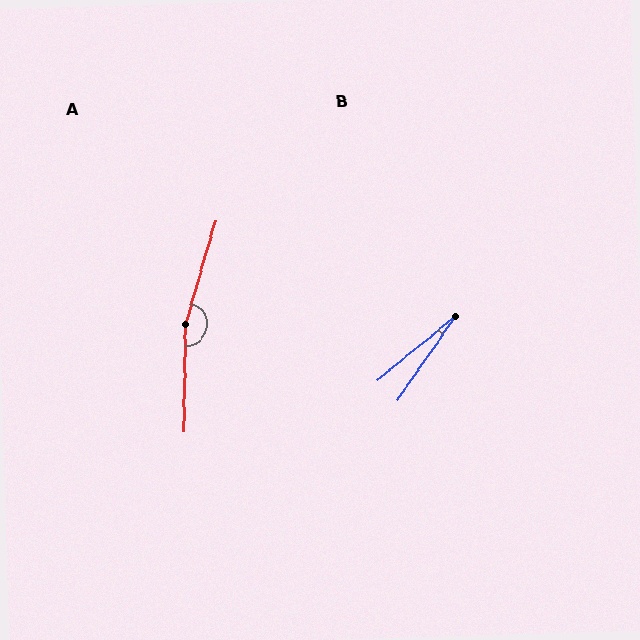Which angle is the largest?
A, at approximately 164 degrees.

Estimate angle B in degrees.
Approximately 16 degrees.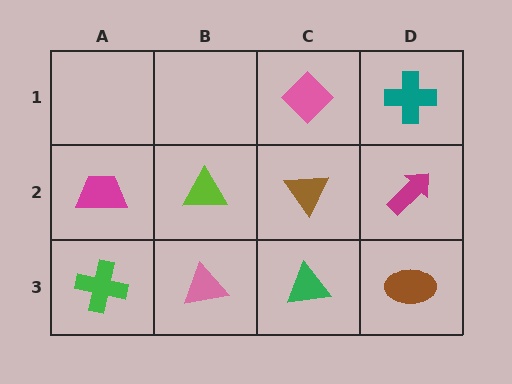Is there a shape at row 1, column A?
No, that cell is empty.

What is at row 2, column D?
A magenta arrow.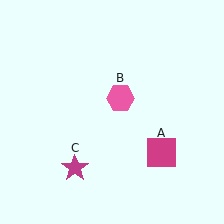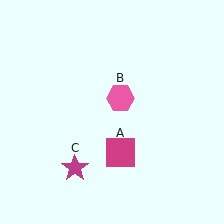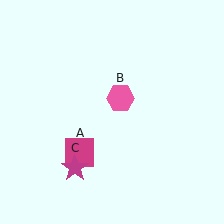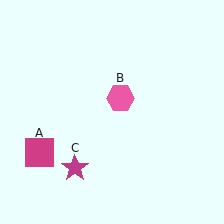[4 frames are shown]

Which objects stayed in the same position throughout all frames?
Pink hexagon (object B) and magenta star (object C) remained stationary.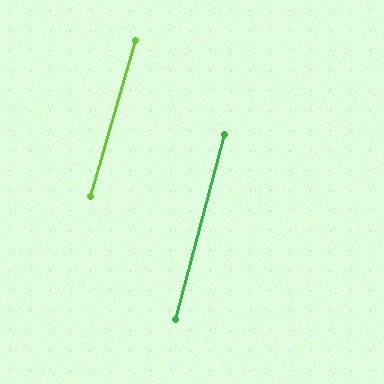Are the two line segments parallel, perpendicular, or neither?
Parallel — their directions differ by only 1.4°.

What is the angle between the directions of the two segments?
Approximately 1 degree.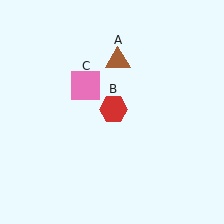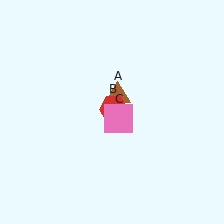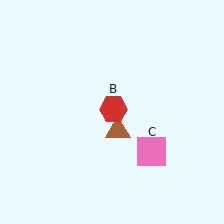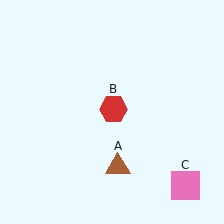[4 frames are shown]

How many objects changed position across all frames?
2 objects changed position: brown triangle (object A), pink square (object C).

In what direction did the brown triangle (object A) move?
The brown triangle (object A) moved down.